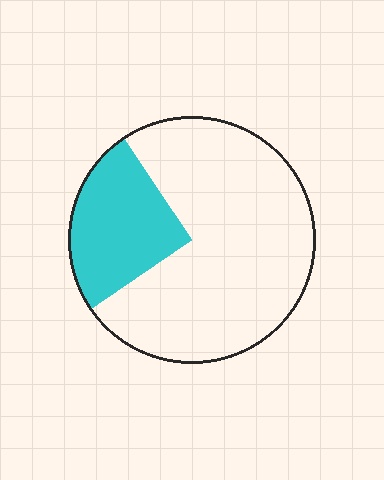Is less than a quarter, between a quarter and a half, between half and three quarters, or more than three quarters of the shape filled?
Between a quarter and a half.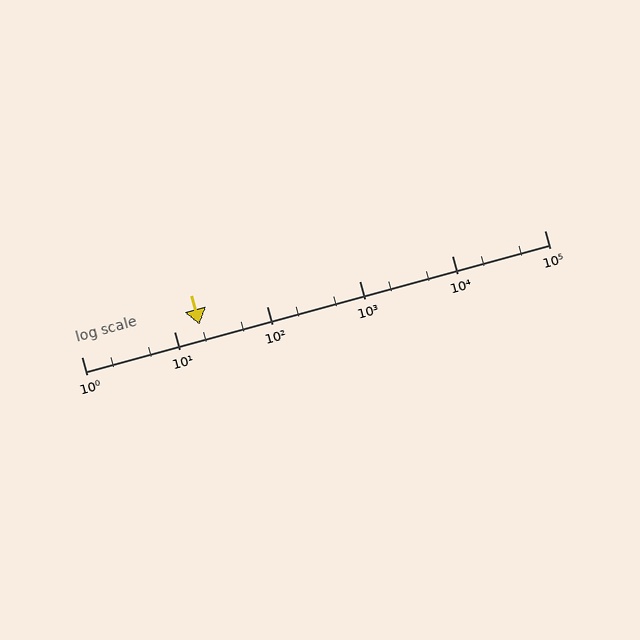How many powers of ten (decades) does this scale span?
The scale spans 5 decades, from 1 to 100000.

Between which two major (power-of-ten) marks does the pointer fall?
The pointer is between 10 and 100.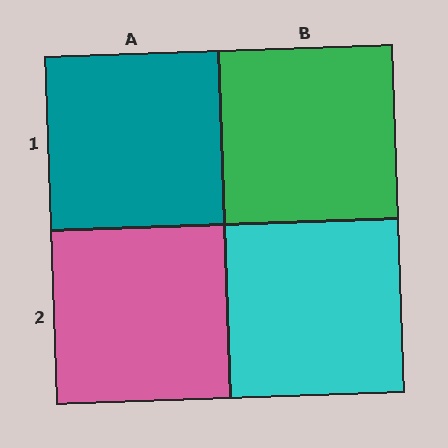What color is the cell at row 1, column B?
Green.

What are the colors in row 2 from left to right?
Pink, cyan.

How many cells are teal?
1 cell is teal.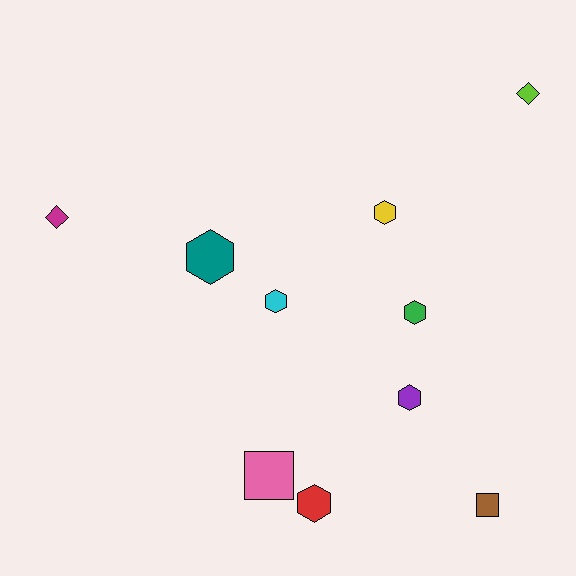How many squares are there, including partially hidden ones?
There are 2 squares.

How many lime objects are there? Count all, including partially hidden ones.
There is 1 lime object.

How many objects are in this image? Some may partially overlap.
There are 10 objects.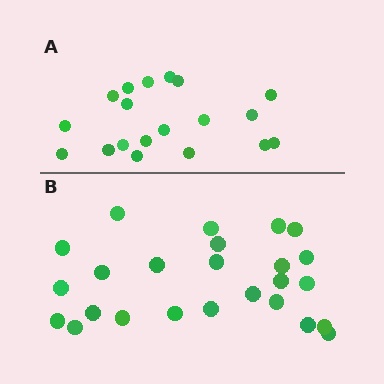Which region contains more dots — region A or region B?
Region B (the bottom region) has more dots.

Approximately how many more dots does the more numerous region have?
Region B has about 6 more dots than region A.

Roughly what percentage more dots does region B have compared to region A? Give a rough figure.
About 30% more.